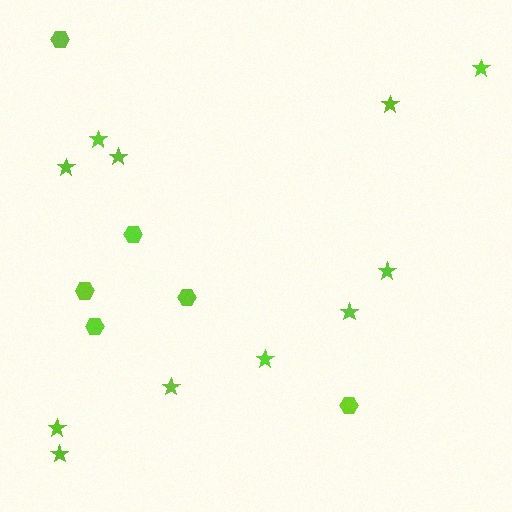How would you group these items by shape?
There are 2 groups: one group of stars (11) and one group of hexagons (6).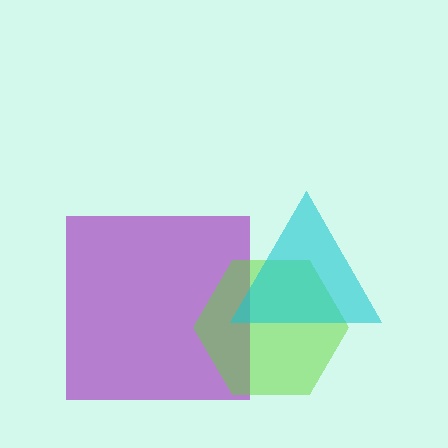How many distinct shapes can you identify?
There are 3 distinct shapes: a purple square, a lime hexagon, a cyan triangle.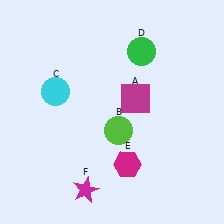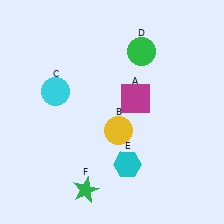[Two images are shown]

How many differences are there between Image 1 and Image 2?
There are 3 differences between the two images.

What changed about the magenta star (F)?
In Image 1, F is magenta. In Image 2, it changed to green.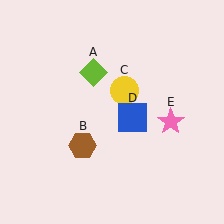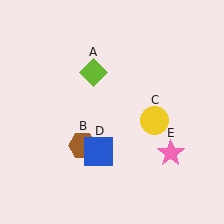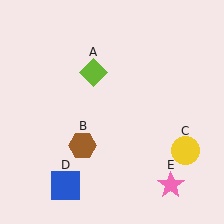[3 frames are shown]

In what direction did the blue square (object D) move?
The blue square (object D) moved down and to the left.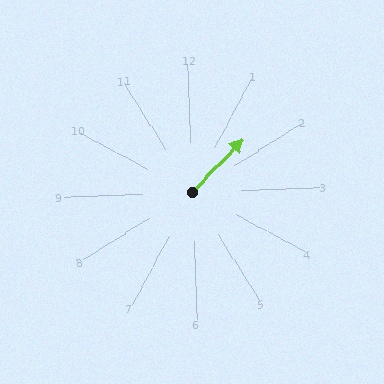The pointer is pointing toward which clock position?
Roughly 2 o'clock.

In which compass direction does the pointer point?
Northeast.